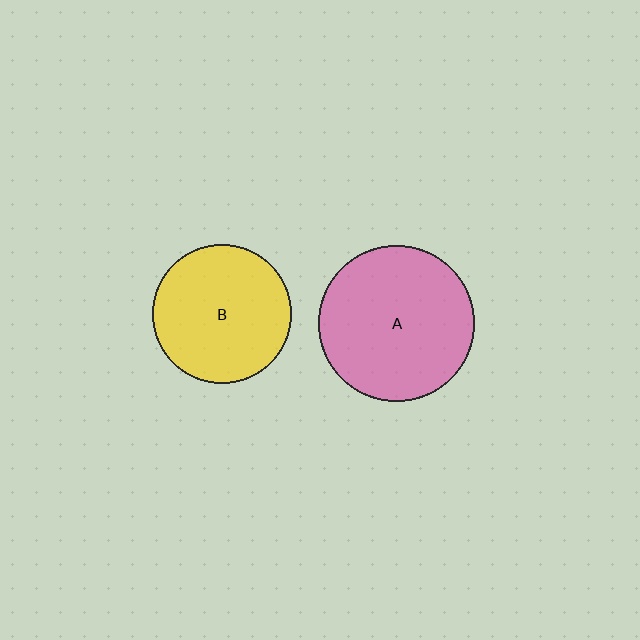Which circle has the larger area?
Circle A (pink).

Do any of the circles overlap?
No, none of the circles overlap.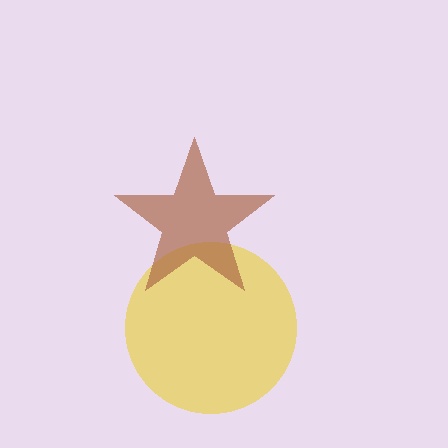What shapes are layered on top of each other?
The layered shapes are: a yellow circle, a brown star.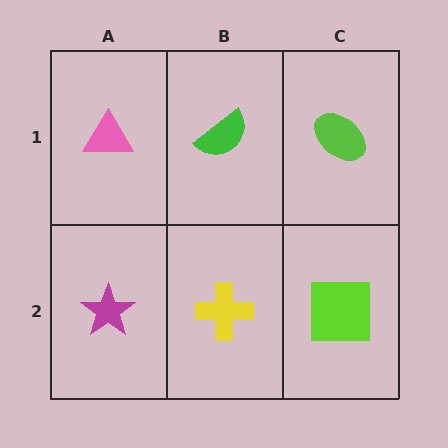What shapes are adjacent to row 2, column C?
A lime ellipse (row 1, column C), a yellow cross (row 2, column B).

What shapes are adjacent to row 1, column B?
A yellow cross (row 2, column B), a pink triangle (row 1, column A), a lime ellipse (row 1, column C).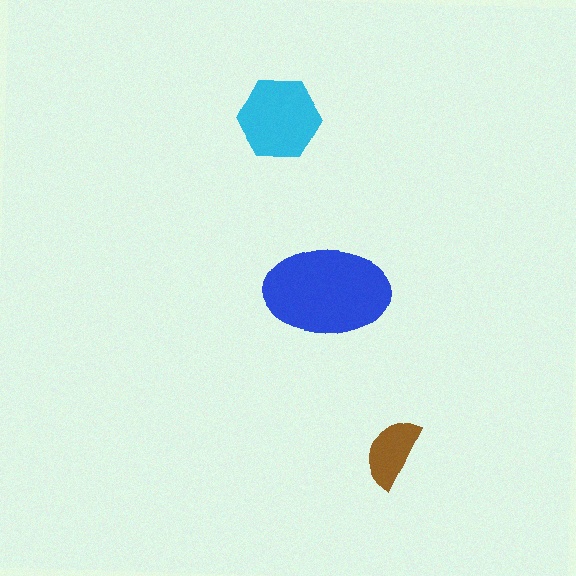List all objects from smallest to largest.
The brown semicircle, the cyan hexagon, the blue ellipse.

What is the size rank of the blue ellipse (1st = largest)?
1st.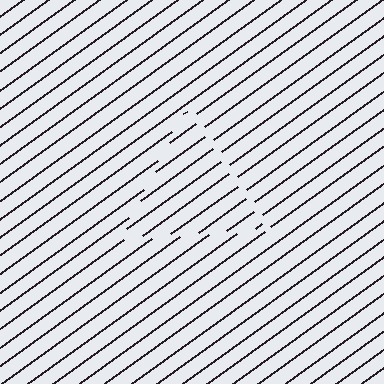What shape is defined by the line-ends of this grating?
An illusory triangle. The interior of the shape contains the same grating, shifted by half a period — the contour is defined by the phase discontinuity where line-ends from the inner and outer gratings abut.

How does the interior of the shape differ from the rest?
The interior of the shape contains the same grating, shifted by half a period — the contour is defined by the phase discontinuity where line-ends from the inner and outer gratings abut.